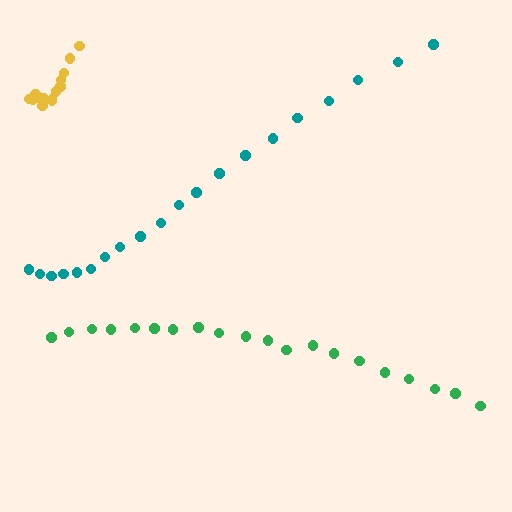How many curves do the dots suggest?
There are 3 distinct paths.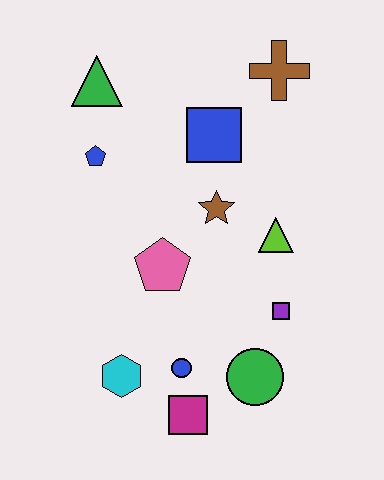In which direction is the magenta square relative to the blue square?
The magenta square is below the blue square.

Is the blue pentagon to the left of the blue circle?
Yes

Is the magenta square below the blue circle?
Yes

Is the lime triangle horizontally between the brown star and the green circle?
No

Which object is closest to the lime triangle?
The brown star is closest to the lime triangle.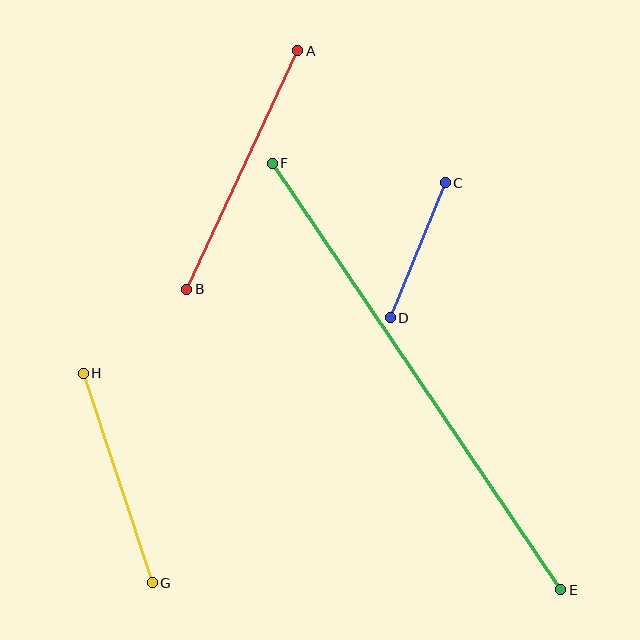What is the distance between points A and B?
The distance is approximately 263 pixels.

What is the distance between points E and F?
The distance is approximately 515 pixels.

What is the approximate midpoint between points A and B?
The midpoint is at approximately (242, 170) pixels.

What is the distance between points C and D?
The distance is approximately 146 pixels.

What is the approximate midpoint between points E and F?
The midpoint is at approximately (416, 377) pixels.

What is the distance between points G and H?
The distance is approximately 221 pixels.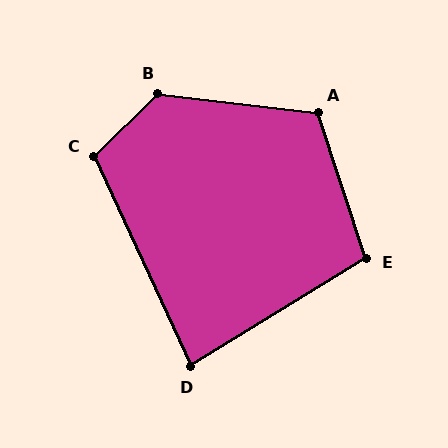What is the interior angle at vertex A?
Approximately 115 degrees (obtuse).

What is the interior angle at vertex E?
Approximately 104 degrees (obtuse).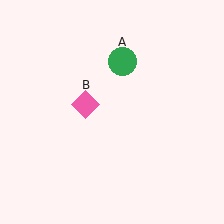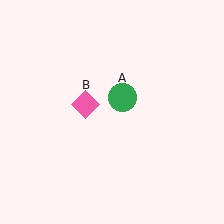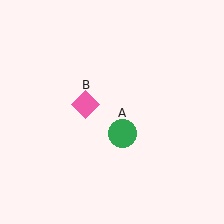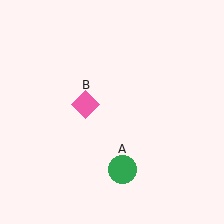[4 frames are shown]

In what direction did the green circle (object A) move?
The green circle (object A) moved down.